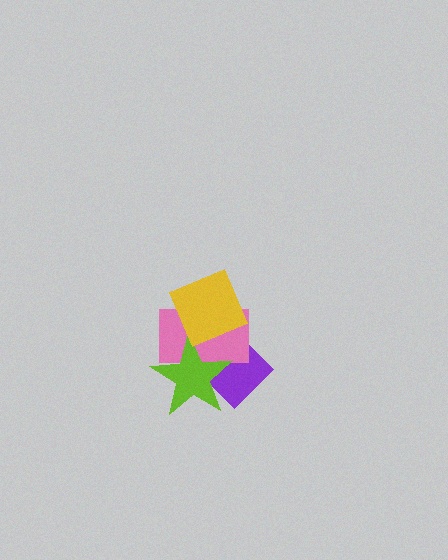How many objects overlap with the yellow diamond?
3 objects overlap with the yellow diamond.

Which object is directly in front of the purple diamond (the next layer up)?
The pink rectangle is directly in front of the purple diamond.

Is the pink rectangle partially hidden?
Yes, it is partially covered by another shape.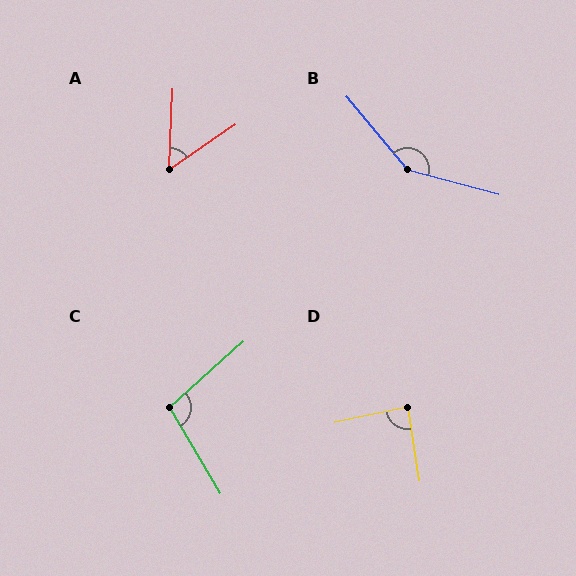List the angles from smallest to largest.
A (53°), D (87°), C (101°), B (145°).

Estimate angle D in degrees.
Approximately 87 degrees.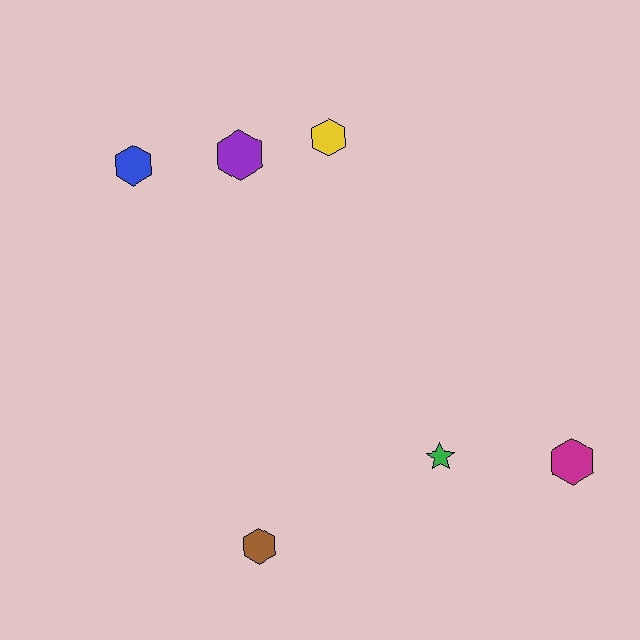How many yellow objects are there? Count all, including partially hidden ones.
There is 1 yellow object.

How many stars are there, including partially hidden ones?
There is 1 star.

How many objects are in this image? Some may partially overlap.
There are 6 objects.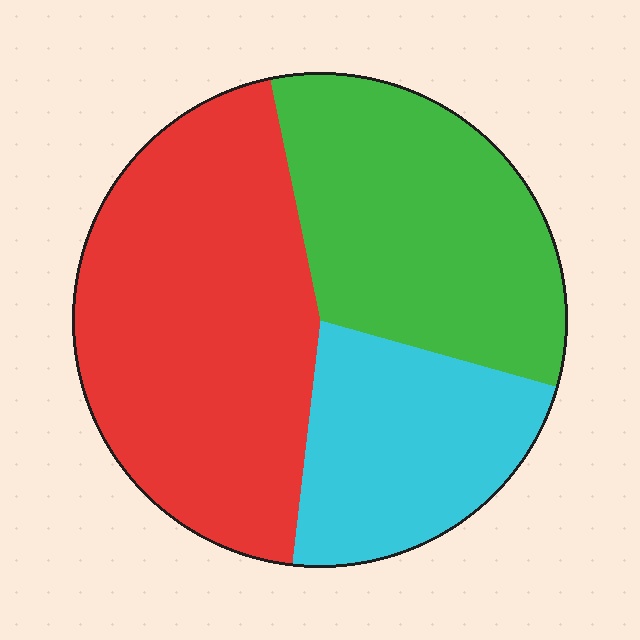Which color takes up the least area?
Cyan, at roughly 20%.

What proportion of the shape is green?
Green covers 33% of the shape.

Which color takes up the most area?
Red, at roughly 45%.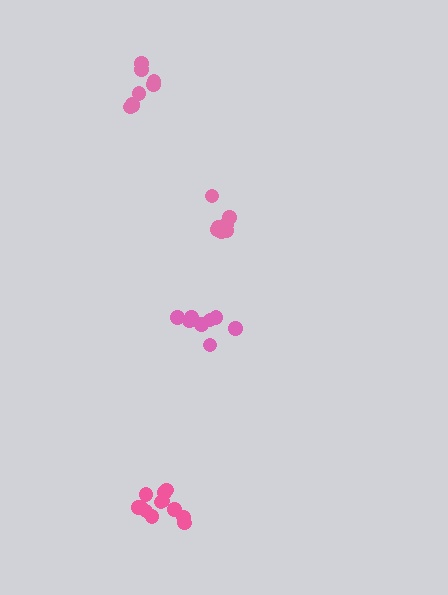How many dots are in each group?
Group 1: 12 dots, Group 2: 8 dots, Group 3: 7 dots, Group 4: 8 dots (35 total).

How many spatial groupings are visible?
There are 4 spatial groupings.